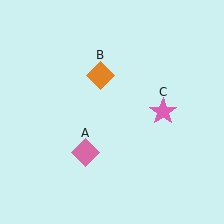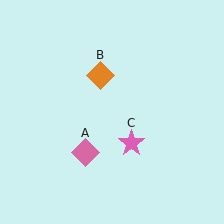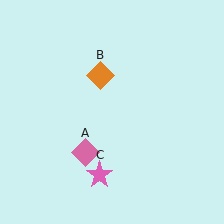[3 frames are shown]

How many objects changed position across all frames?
1 object changed position: pink star (object C).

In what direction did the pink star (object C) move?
The pink star (object C) moved down and to the left.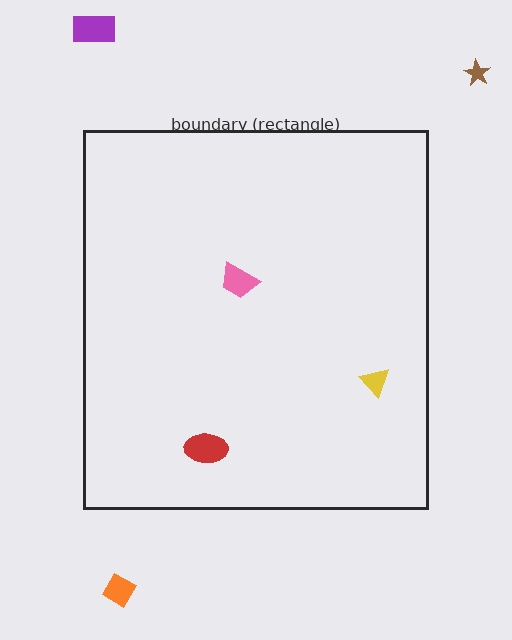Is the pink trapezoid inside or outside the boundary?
Inside.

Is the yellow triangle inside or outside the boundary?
Inside.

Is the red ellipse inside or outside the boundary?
Inside.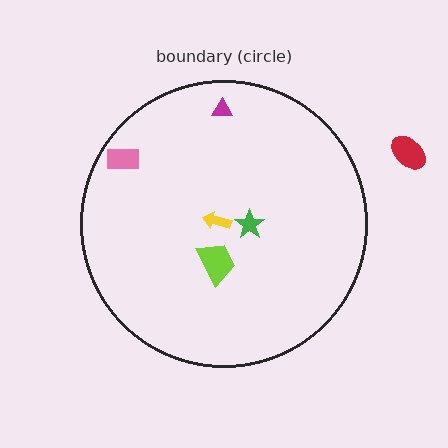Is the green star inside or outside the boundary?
Inside.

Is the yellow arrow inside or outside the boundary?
Inside.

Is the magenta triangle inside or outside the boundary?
Inside.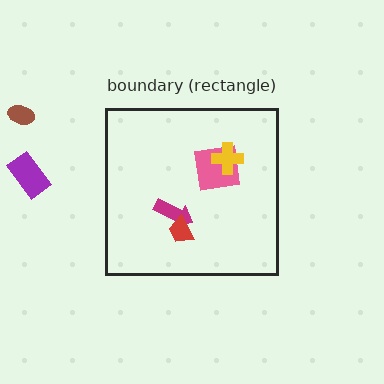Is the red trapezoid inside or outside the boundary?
Inside.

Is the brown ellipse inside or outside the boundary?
Outside.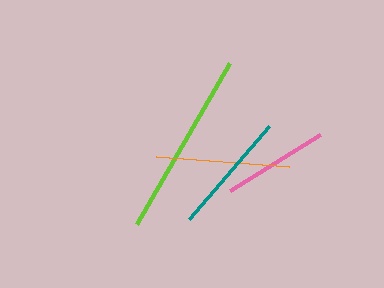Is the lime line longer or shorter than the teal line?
The lime line is longer than the teal line.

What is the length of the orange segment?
The orange segment is approximately 133 pixels long.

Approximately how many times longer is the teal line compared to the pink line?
The teal line is approximately 1.2 times the length of the pink line.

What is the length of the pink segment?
The pink segment is approximately 106 pixels long.